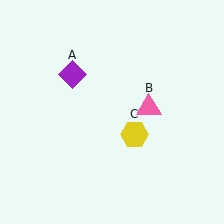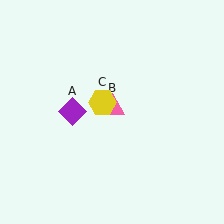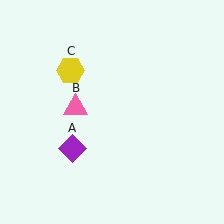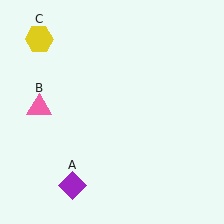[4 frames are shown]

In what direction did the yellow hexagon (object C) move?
The yellow hexagon (object C) moved up and to the left.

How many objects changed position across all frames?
3 objects changed position: purple diamond (object A), pink triangle (object B), yellow hexagon (object C).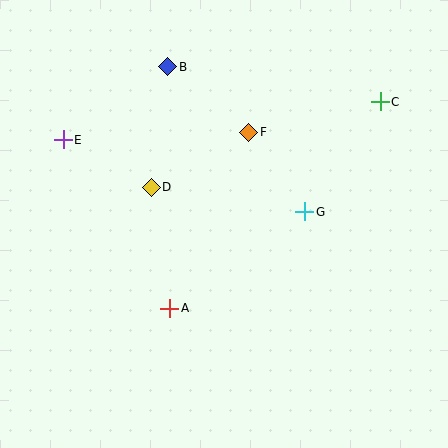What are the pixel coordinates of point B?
Point B is at (168, 67).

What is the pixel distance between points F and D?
The distance between F and D is 112 pixels.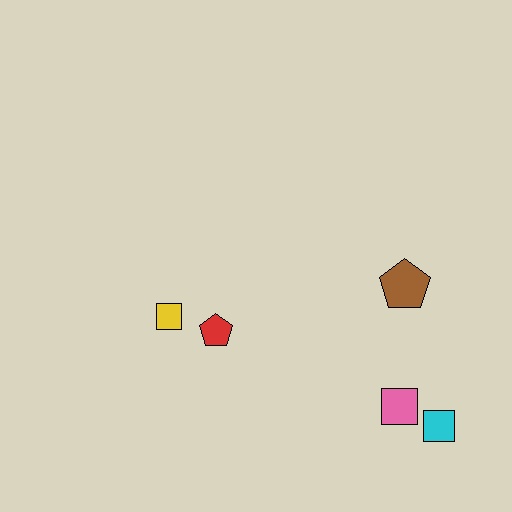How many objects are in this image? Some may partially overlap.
There are 5 objects.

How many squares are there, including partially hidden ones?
There are 3 squares.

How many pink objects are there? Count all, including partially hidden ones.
There is 1 pink object.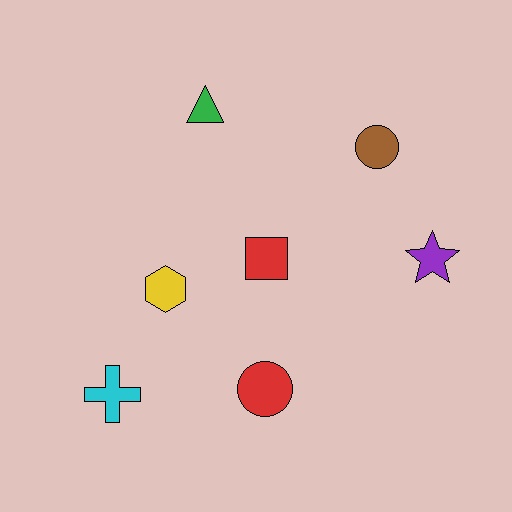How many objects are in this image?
There are 7 objects.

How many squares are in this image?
There is 1 square.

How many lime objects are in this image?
There are no lime objects.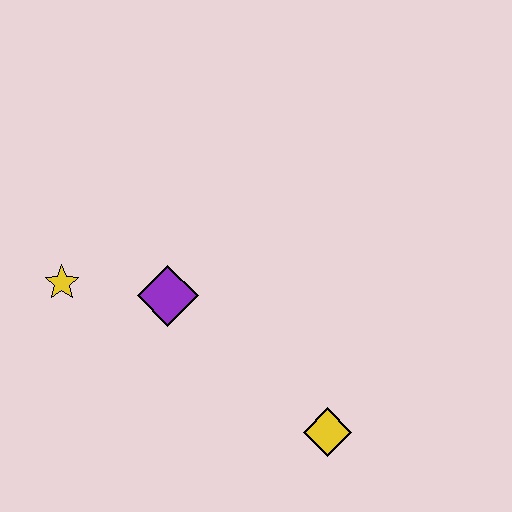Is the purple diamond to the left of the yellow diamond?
Yes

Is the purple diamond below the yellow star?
Yes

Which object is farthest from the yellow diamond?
The yellow star is farthest from the yellow diamond.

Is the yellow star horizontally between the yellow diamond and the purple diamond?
No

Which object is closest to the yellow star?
The purple diamond is closest to the yellow star.